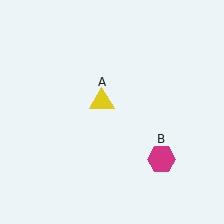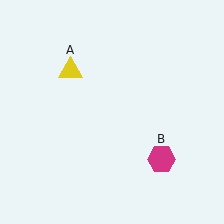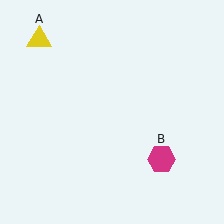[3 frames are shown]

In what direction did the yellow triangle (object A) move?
The yellow triangle (object A) moved up and to the left.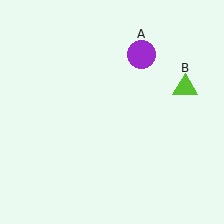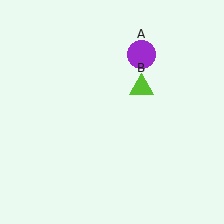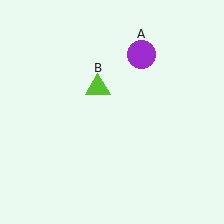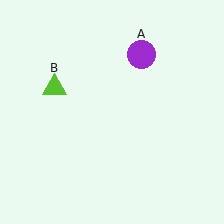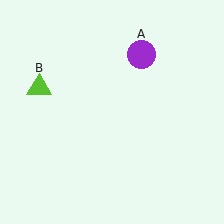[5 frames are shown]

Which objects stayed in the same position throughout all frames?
Purple circle (object A) remained stationary.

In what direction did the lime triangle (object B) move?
The lime triangle (object B) moved left.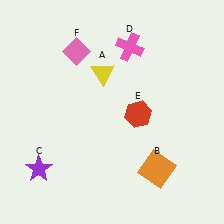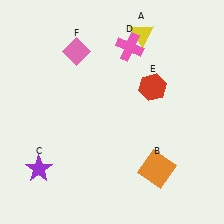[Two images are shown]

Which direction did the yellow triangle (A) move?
The yellow triangle (A) moved up.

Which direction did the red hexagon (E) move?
The red hexagon (E) moved up.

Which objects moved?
The objects that moved are: the yellow triangle (A), the red hexagon (E).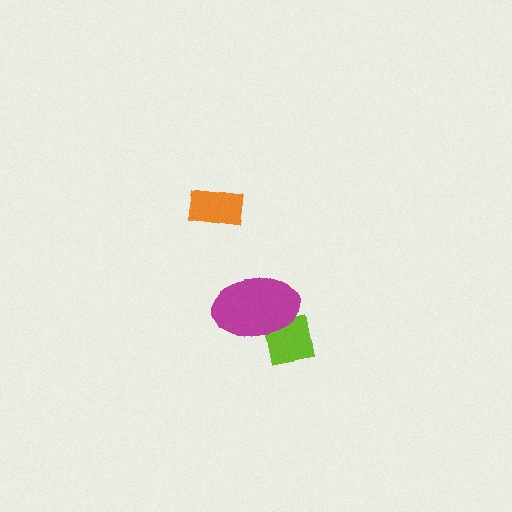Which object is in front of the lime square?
The magenta ellipse is in front of the lime square.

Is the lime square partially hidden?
Yes, it is partially covered by another shape.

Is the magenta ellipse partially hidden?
No, no other shape covers it.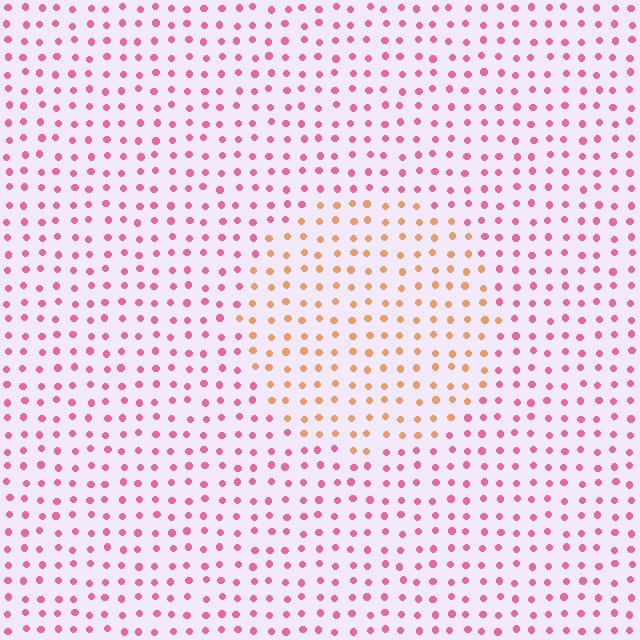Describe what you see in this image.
The image is filled with small pink elements in a uniform arrangement. A circle-shaped region is visible where the elements are tinted to a slightly different hue, forming a subtle color boundary.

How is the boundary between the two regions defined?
The boundary is defined purely by a slight shift in hue (about 49 degrees). Spacing, size, and orientation are identical on both sides.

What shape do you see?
I see a circle.